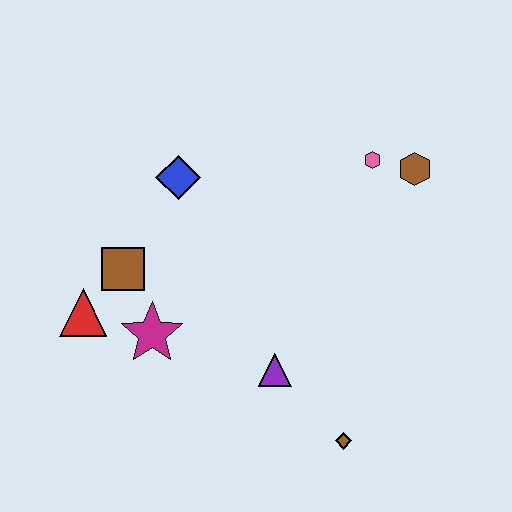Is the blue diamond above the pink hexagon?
No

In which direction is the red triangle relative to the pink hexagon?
The red triangle is to the left of the pink hexagon.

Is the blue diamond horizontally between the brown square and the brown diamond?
Yes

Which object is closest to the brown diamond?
The purple triangle is closest to the brown diamond.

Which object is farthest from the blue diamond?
The brown diamond is farthest from the blue diamond.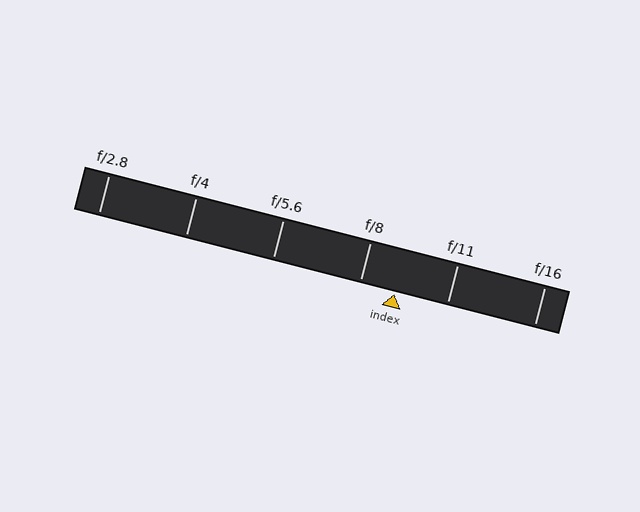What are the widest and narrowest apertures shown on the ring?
The widest aperture shown is f/2.8 and the narrowest is f/16.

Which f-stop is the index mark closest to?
The index mark is closest to f/8.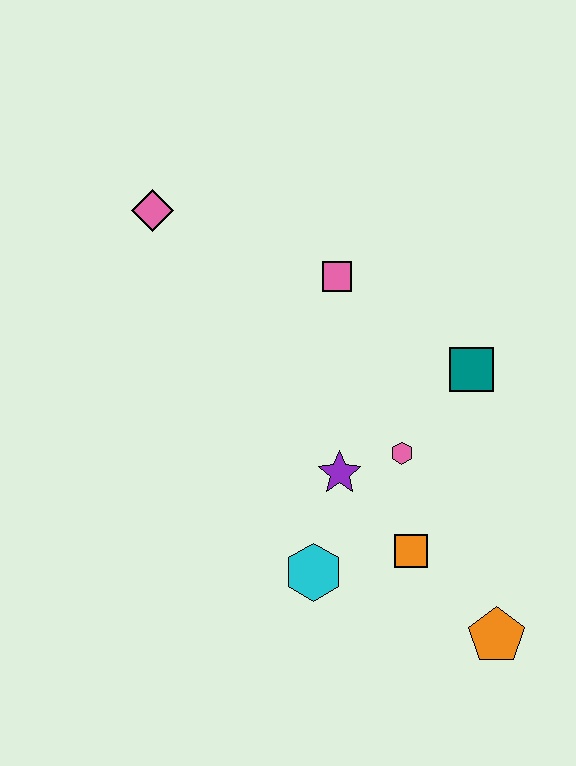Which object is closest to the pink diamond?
The pink square is closest to the pink diamond.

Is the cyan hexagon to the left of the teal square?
Yes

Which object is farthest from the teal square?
The pink diamond is farthest from the teal square.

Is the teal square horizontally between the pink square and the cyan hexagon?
No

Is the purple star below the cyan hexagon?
No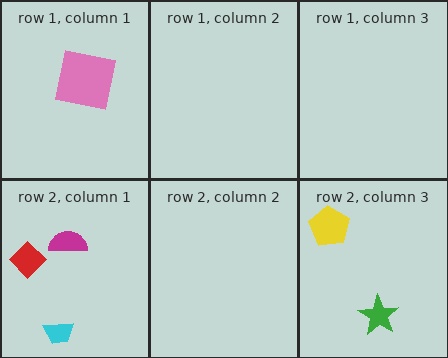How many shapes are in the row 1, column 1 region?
1.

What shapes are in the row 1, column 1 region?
The pink square.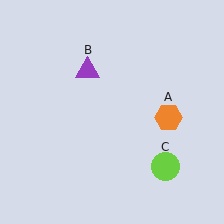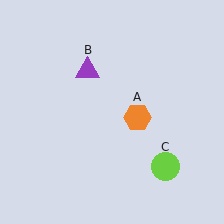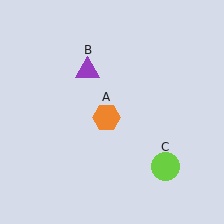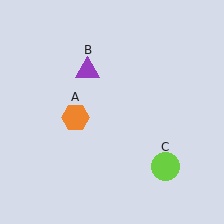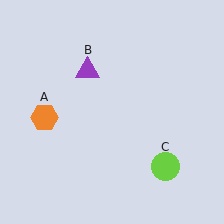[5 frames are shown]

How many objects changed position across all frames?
1 object changed position: orange hexagon (object A).